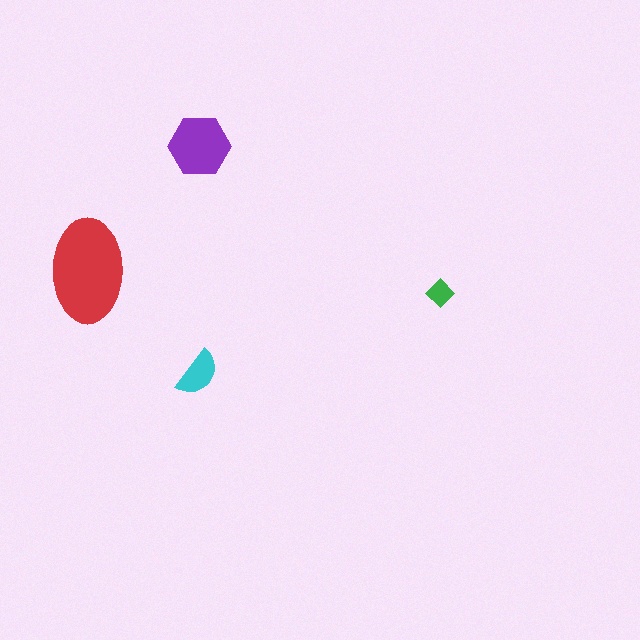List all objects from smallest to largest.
The green diamond, the cyan semicircle, the purple hexagon, the red ellipse.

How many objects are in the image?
There are 4 objects in the image.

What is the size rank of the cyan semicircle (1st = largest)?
3rd.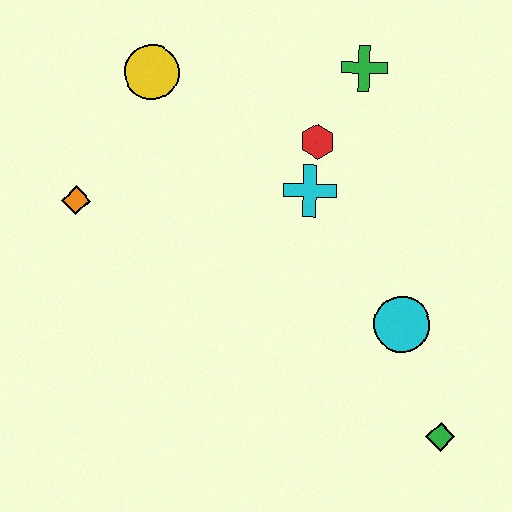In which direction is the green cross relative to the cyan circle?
The green cross is above the cyan circle.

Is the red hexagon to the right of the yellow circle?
Yes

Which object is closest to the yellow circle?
The orange diamond is closest to the yellow circle.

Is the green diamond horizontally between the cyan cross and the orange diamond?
No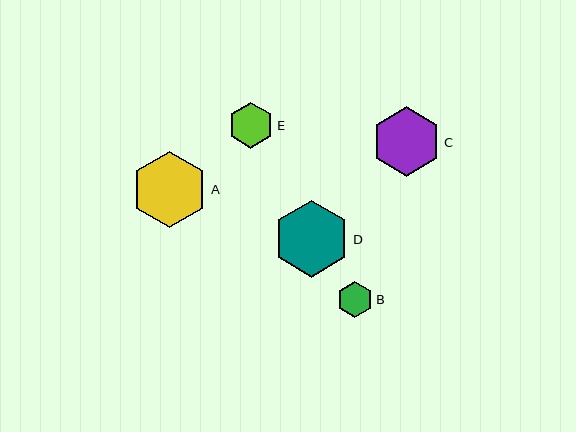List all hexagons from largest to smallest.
From largest to smallest: D, A, C, E, B.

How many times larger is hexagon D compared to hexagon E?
Hexagon D is approximately 1.7 times the size of hexagon E.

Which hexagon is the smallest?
Hexagon B is the smallest with a size of approximately 36 pixels.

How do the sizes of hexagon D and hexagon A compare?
Hexagon D and hexagon A are approximately the same size.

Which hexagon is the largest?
Hexagon D is the largest with a size of approximately 77 pixels.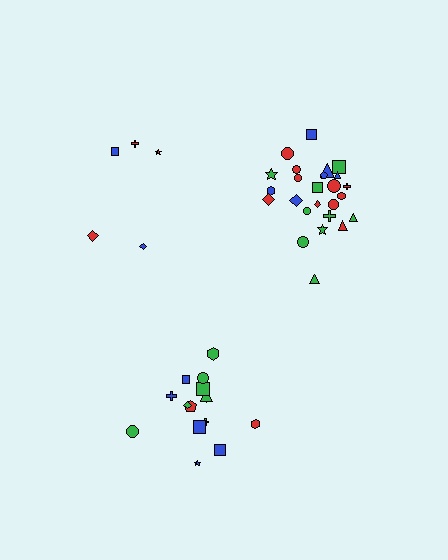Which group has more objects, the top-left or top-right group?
The top-right group.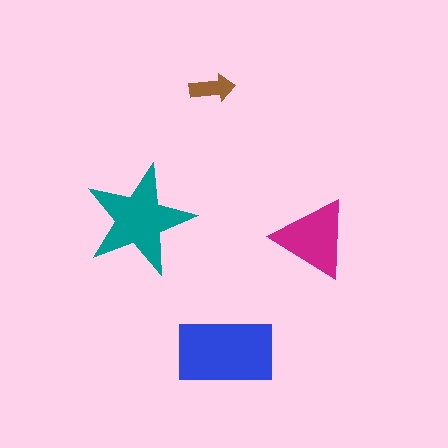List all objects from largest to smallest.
The blue rectangle, the teal star, the magenta triangle, the brown arrow.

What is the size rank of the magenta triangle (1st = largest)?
3rd.